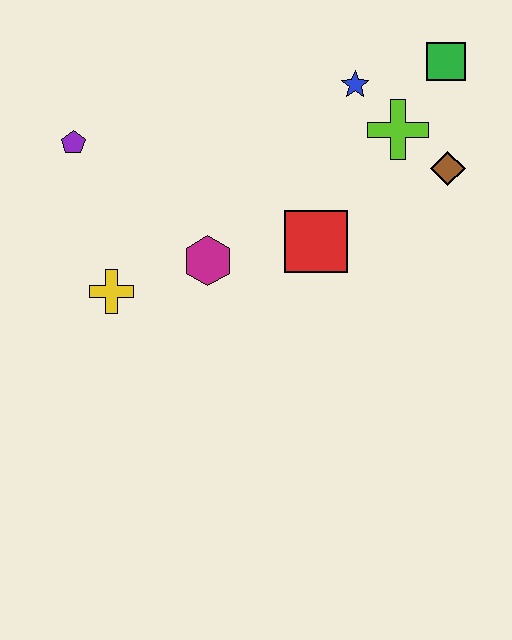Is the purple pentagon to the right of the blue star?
No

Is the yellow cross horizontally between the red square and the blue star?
No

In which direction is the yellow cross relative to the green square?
The yellow cross is to the left of the green square.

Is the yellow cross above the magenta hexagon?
No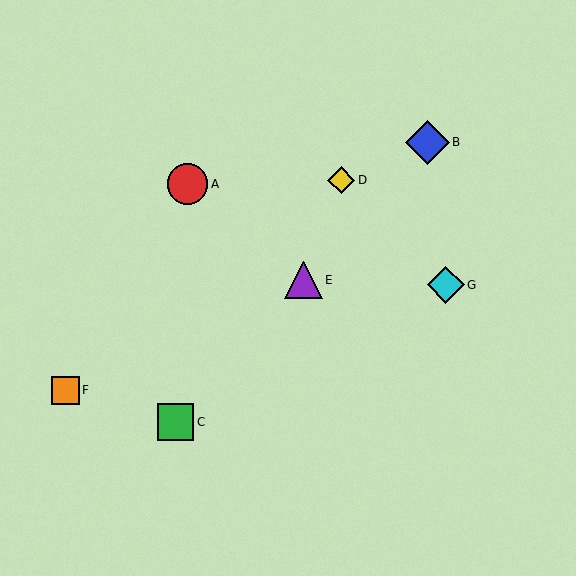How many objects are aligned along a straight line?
3 objects (B, C, E) are aligned along a straight line.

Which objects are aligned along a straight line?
Objects B, C, E are aligned along a straight line.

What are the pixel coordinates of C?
Object C is at (175, 422).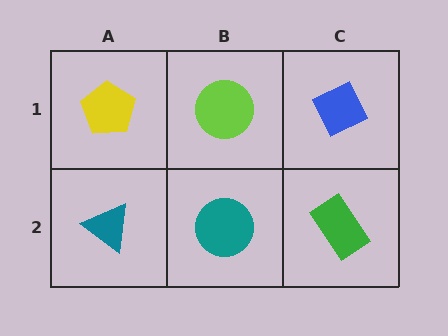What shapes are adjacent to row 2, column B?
A lime circle (row 1, column B), a teal triangle (row 2, column A), a green rectangle (row 2, column C).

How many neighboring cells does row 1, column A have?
2.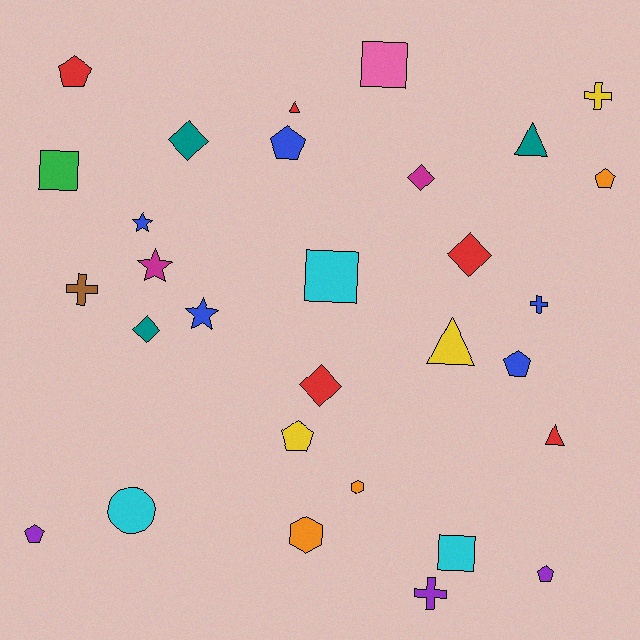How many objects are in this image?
There are 30 objects.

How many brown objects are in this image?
There is 1 brown object.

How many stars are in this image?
There are 3 stars.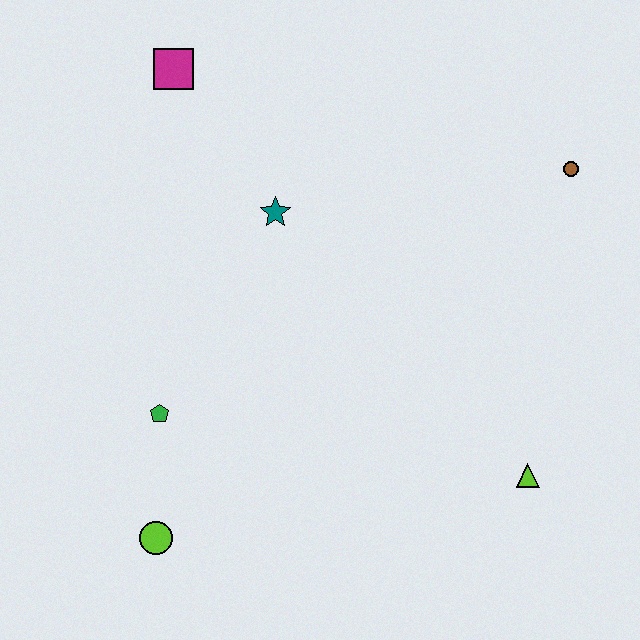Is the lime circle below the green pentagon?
Yes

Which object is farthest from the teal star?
The lime triangle is farthest from the teal star.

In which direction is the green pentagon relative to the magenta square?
The green pentagon is below the magenta square.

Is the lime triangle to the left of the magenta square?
No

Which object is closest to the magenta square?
The teal star is closest to the magenta square.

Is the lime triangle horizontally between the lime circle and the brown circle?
Yes